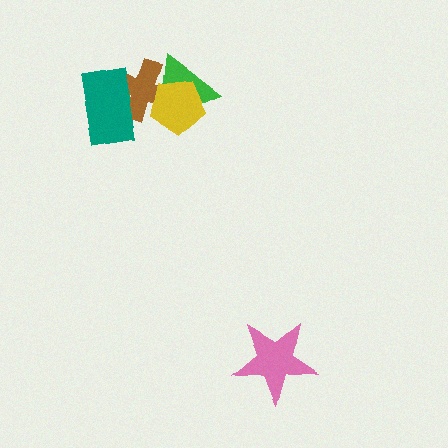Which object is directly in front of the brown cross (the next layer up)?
The green triangle is directly in front of the brown cross.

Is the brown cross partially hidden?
Yes, it is partially covered by another shape.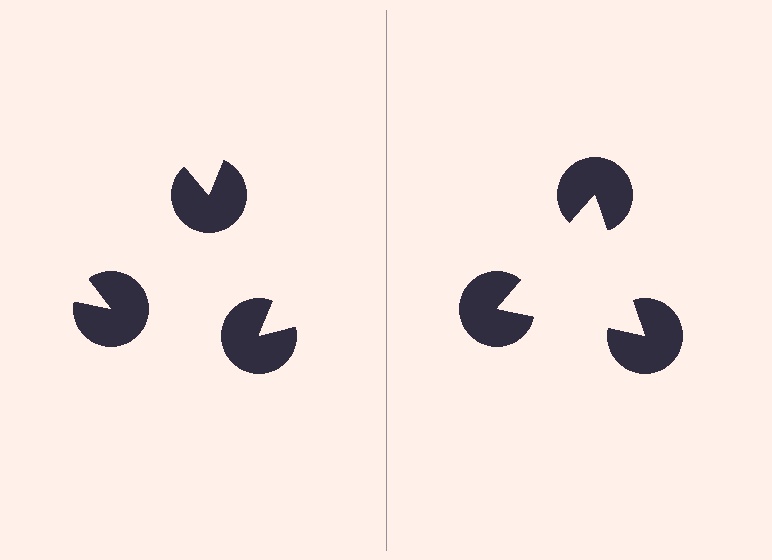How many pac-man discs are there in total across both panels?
6 — 3 on each side.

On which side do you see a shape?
An illusory triangle appears on the right side. On the left side the wedge cuts are rotated, so no coherent shape forms.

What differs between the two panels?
The pac-man discs are positioned identically on both sides; only the wedge orientations differ. On the right they align to a triangle; on the left they are misaligned.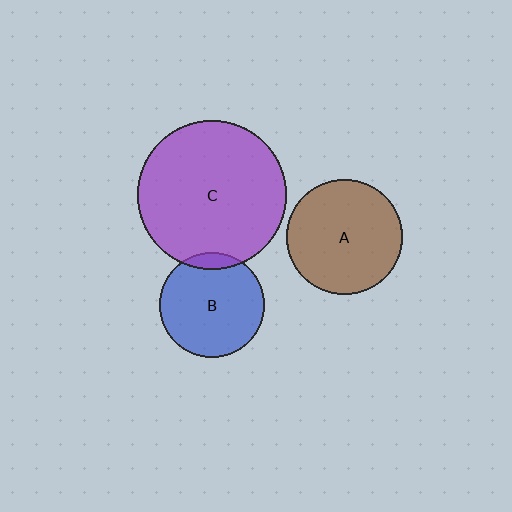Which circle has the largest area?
Circle C (purple).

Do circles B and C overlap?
Yes.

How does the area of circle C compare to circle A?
Approximately 1.7 times.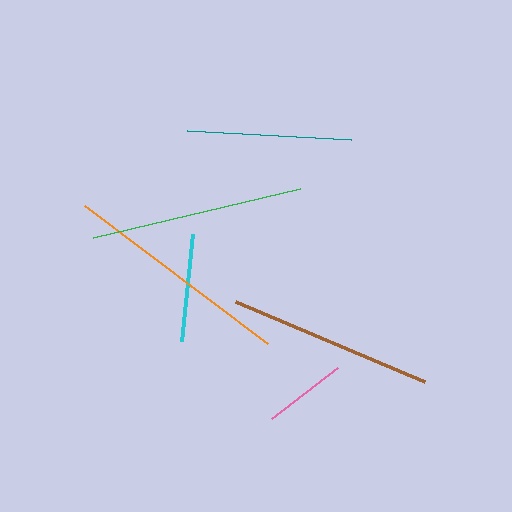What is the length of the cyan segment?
The cyan segment is approximately 108 pixels long.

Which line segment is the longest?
The orange line is the longest at approximately 229 pixels.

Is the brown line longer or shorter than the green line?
The green line is longer than the brown line.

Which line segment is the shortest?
The pink line is the shortest at approximately 83 pixels.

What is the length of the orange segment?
The orange segment is approximately 229 pixels long.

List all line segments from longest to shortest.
From longest to shortest: orange, green, brown, teal, cyan, pink.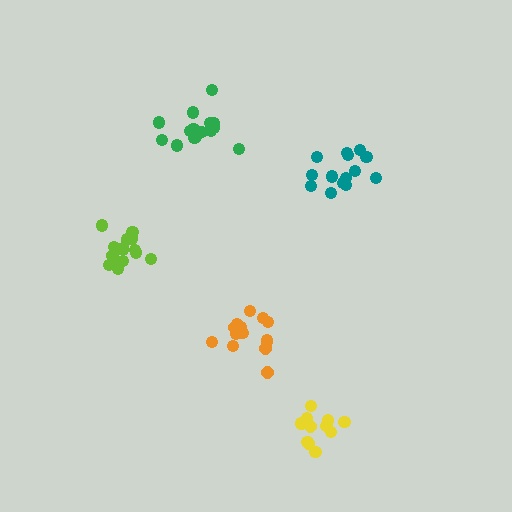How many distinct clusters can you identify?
There are 5 distinct clusters.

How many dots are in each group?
Group 1: 12 dots, Group 2: 15 dots, Group 3: 16 dots, Group 4: 15 dots, Group 5: 14 dots (72 total).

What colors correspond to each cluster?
The clusters are colored: yellow, teal, green, lime, orange.